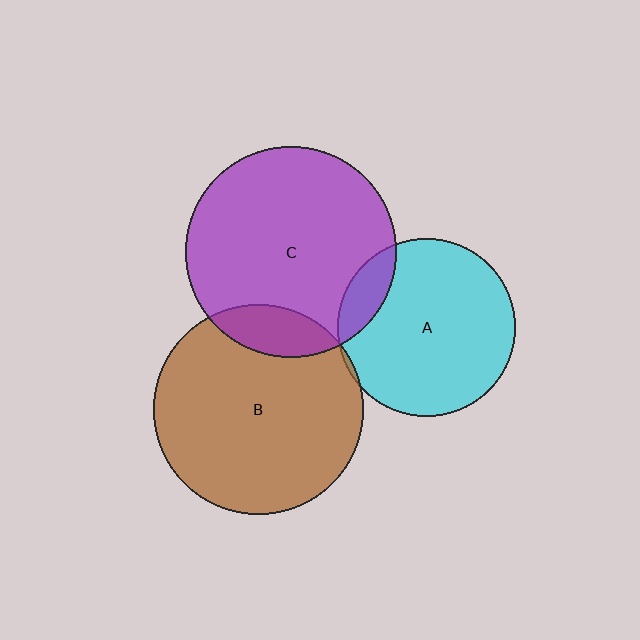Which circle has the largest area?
Circle C (purple).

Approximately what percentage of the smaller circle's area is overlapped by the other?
Approximately 15%.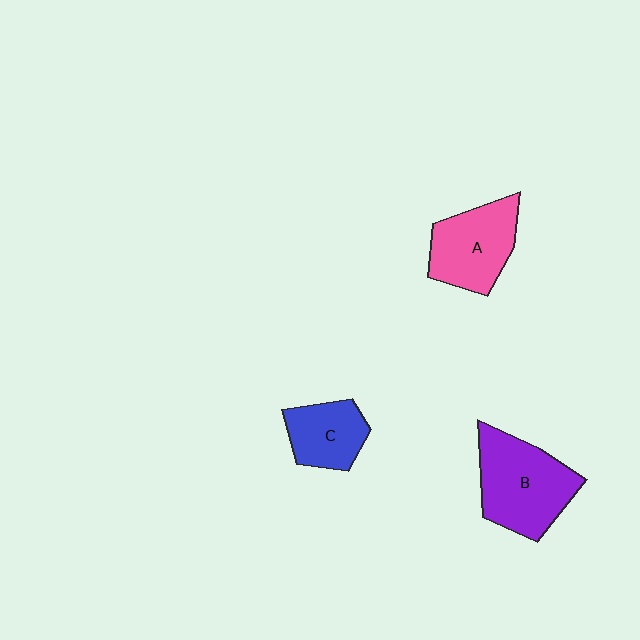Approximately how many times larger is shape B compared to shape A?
Approximately 1.2 times.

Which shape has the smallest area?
Shape C (blue).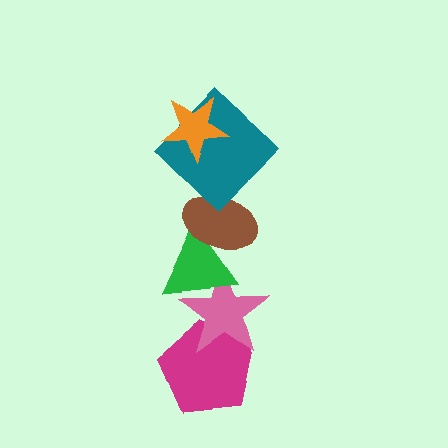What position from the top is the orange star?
The orange star is 1st from the top.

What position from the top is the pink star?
The pink star is 5th from the top.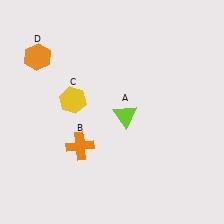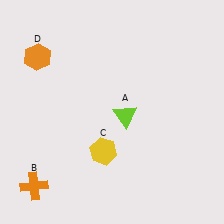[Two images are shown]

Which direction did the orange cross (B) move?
The orange cross (B) moved left.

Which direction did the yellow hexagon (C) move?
The yellow hexagon (C) moved down.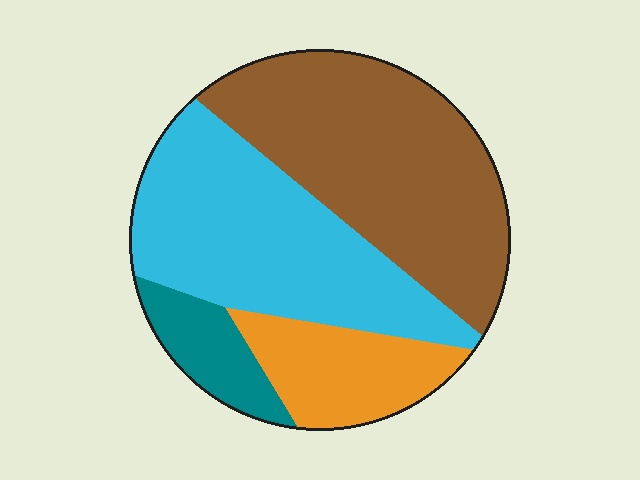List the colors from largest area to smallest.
From largest to smallest: brown, cyan, orange, teal.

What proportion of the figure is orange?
Orange takes up less than a quarter of the figure.